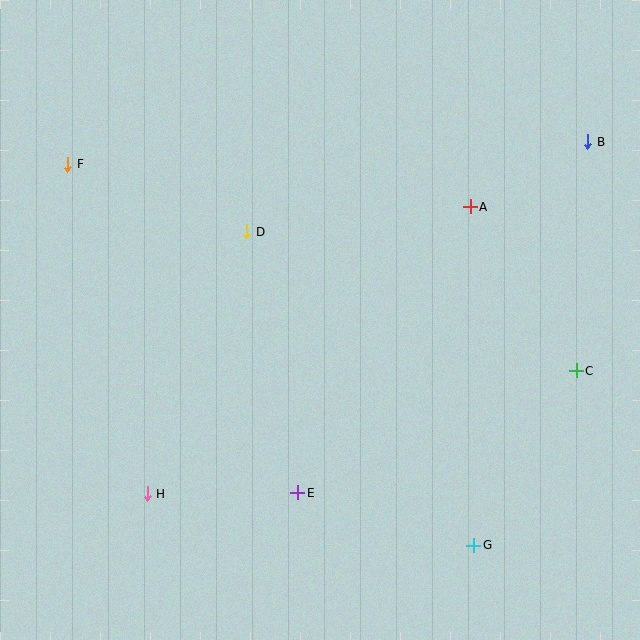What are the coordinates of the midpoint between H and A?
The midpoint between H and A is at (309, 350).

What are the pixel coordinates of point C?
Point C is at (576, 371).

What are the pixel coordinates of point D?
Point D is at (247, 232).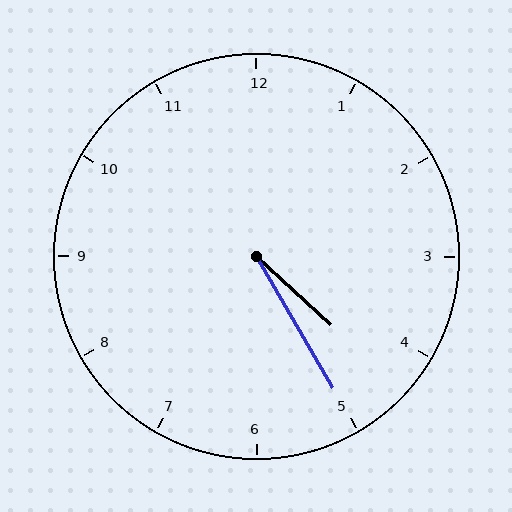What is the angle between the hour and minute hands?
Approximately 18 degrees.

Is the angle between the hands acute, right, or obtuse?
It is acute.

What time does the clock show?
4:25.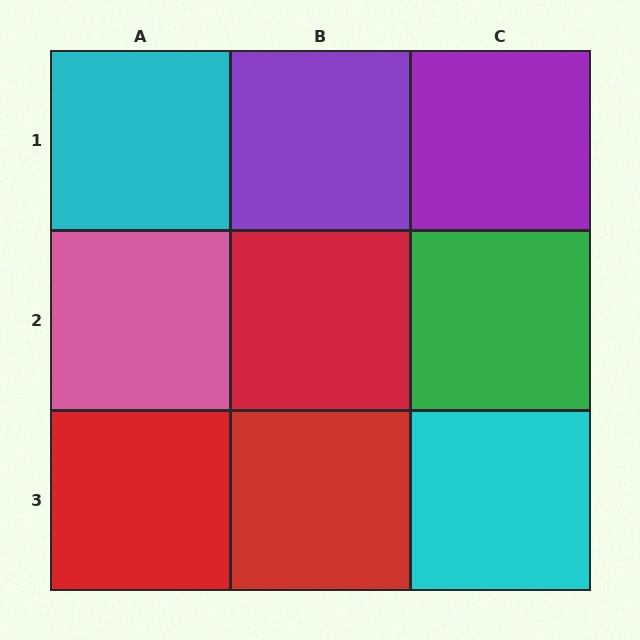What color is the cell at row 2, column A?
Pink.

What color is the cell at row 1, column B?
Purple.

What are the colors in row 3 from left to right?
Red, red, cyan.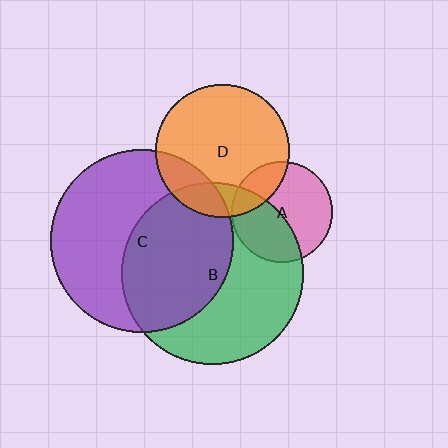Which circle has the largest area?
Circle C (purple).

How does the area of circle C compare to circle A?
Approximately 3.3 times.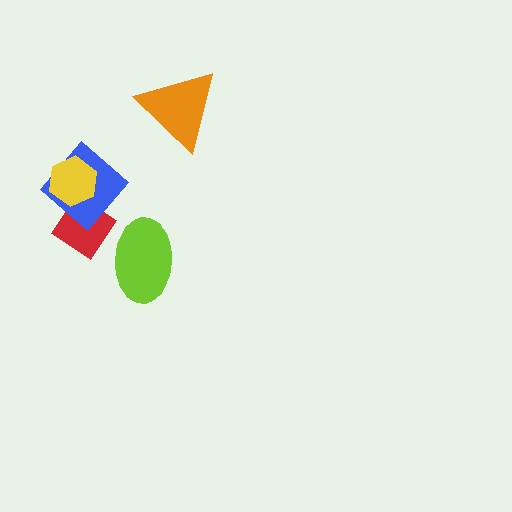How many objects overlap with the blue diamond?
2 objects overlap with the blue diamond.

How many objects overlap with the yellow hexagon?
2 objects overlap with the yellow hexagon.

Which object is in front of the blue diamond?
The yellow hexagon is in front of the blue diamond.